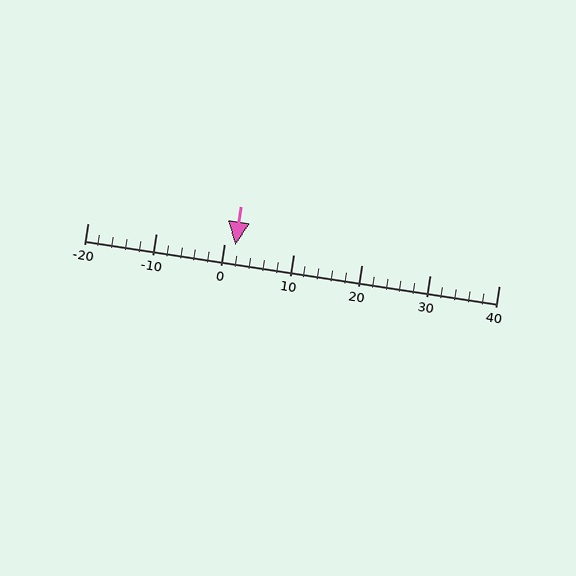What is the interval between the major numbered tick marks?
The major tick marks are spaced 10 units apart.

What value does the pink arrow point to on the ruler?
The pink arrow points to approximately 2.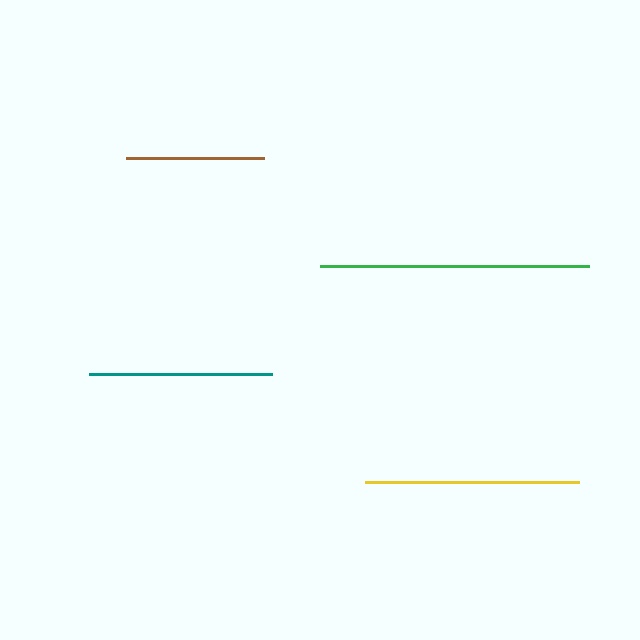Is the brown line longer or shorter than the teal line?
The teal line is longer than the brown line.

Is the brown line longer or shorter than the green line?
The green line is longer than the brown line.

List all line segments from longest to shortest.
From longest to shortest: green, yellow, teal, brown.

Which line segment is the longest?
The green line is the longest at approximately 269 pixels.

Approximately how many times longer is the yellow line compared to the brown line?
The yellow line is approximately 1.5 times the length of the brown line.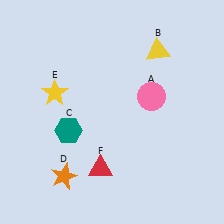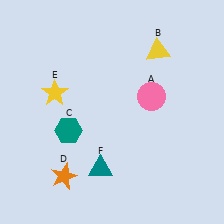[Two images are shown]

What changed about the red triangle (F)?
In Image 1, F is red. In Image 2, it changed to teal.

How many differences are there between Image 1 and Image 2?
There is 1 difference between the two images.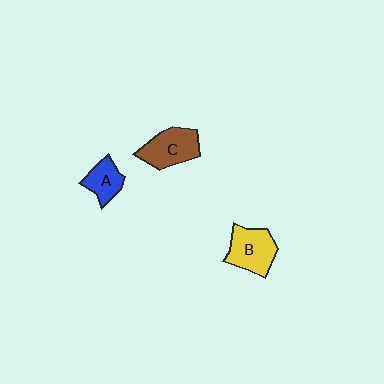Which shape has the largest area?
Shape B (yellow).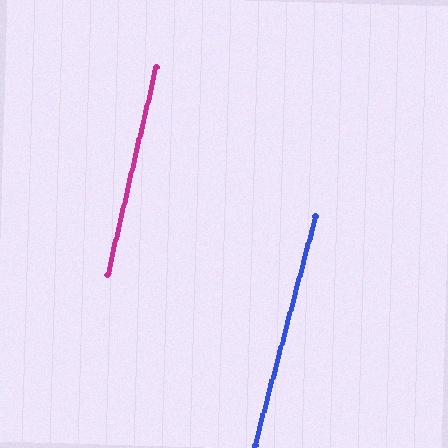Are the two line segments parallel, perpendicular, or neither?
Parallel — their directions differ by only 2.0°.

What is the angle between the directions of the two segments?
Approximately 2 degrees.